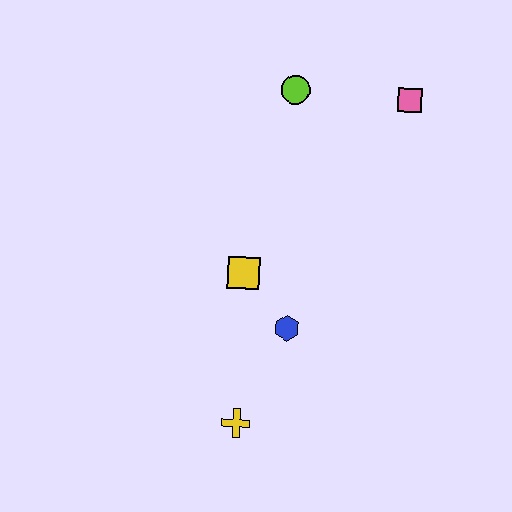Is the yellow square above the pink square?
No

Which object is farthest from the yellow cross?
The pink square is farthest from the yellow cross.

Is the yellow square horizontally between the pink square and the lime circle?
No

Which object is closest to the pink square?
The lime circle is closest to the pink square.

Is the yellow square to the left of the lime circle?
Yes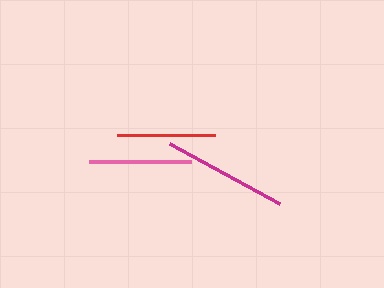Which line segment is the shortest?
The red line is the shortest at approximately 98 pixels.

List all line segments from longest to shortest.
From longest to shortest: magenta, pink, red.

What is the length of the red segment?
The red segment is approximately 98 pixels long.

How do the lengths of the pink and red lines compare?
The pink and red lines are approximately the same length.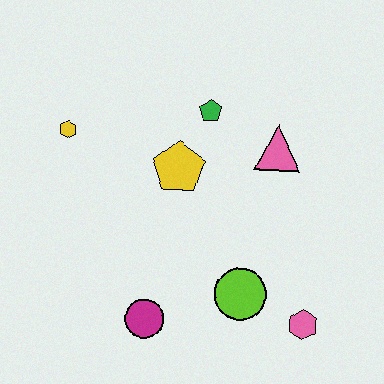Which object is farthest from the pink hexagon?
The yellow hexagon is farthest from the pink hexagon.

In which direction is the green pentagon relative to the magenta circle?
The green pentagon is above the magenta circle.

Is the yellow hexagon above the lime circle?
Yes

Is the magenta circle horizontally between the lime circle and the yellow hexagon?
Yes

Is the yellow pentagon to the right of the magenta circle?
Yes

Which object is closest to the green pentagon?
The yellow pentagon is closest to the green pentagon.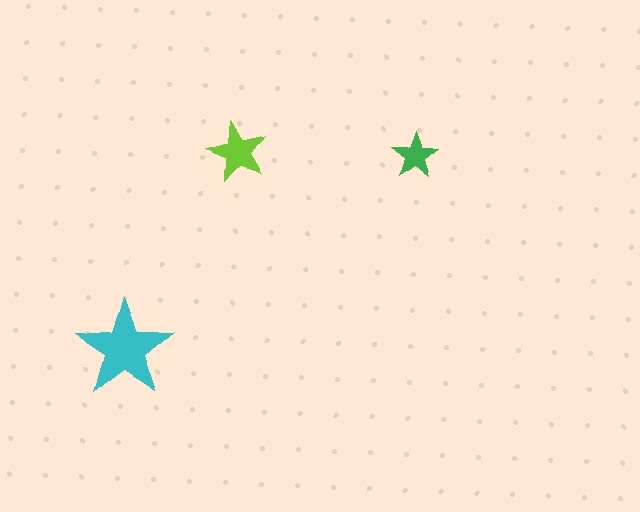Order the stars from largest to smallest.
the cyan one, the lime one, the green one.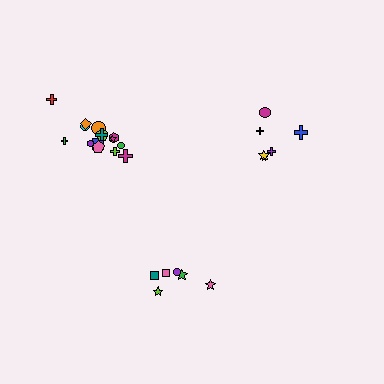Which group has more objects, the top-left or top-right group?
The top-left group.